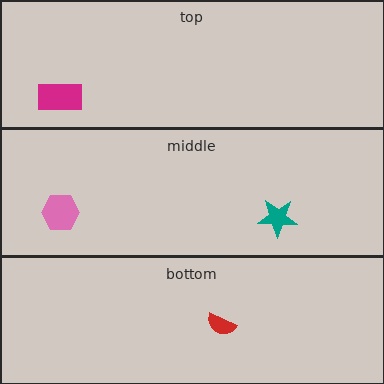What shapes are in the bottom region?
The red semicircle.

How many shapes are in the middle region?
2.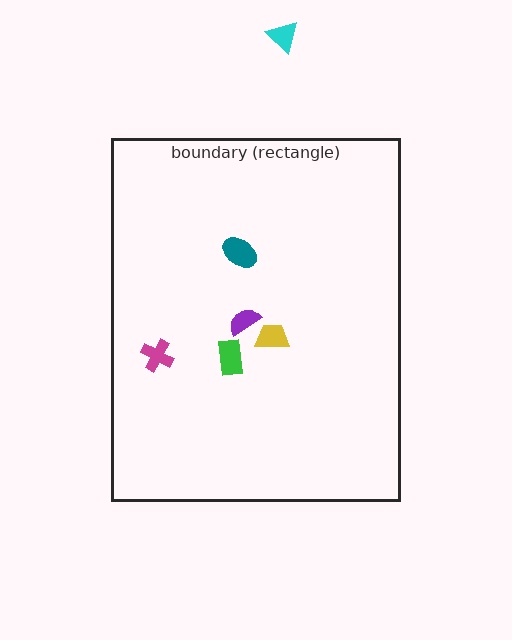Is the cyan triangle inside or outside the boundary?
Outside.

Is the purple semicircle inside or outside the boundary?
Inside.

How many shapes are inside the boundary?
5 inside, 1 outside.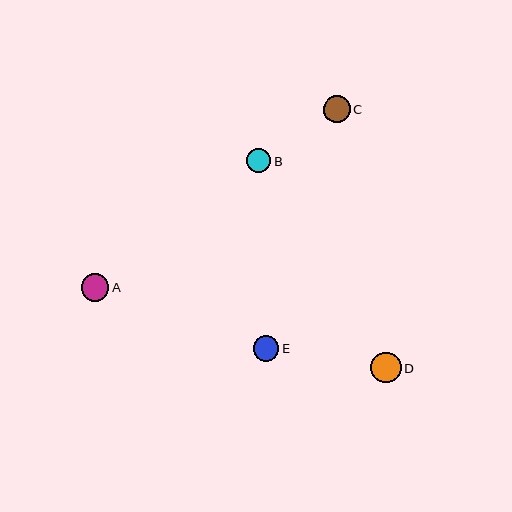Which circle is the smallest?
Circle B is the smallest with a size of approximately 24 pixels.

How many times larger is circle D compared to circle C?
Circle D is approximately 1.1 times the size of circle C.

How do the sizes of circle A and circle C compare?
Circle A and circle C are approximately the same size.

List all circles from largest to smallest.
From largest to smallest: D, A, C, E, B.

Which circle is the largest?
Circle D is the largest with a size of approximately 31 pixels.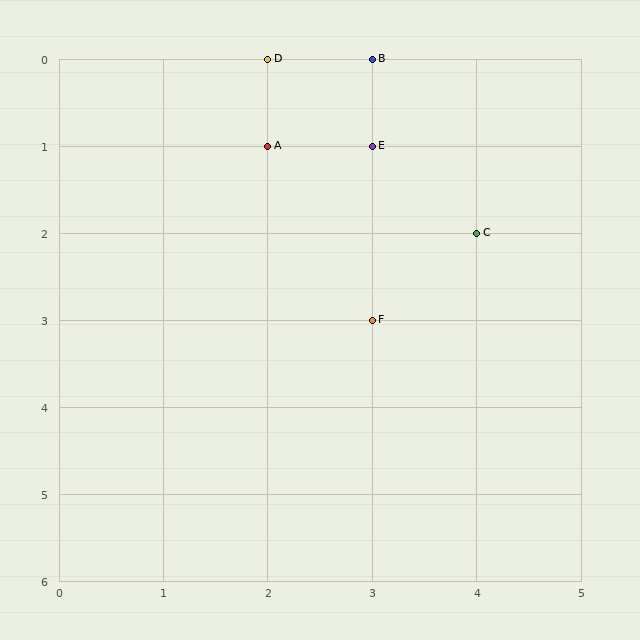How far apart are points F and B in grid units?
Points F and B are 3 rows apart.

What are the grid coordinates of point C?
Point C is at grid coordinates (4, 2).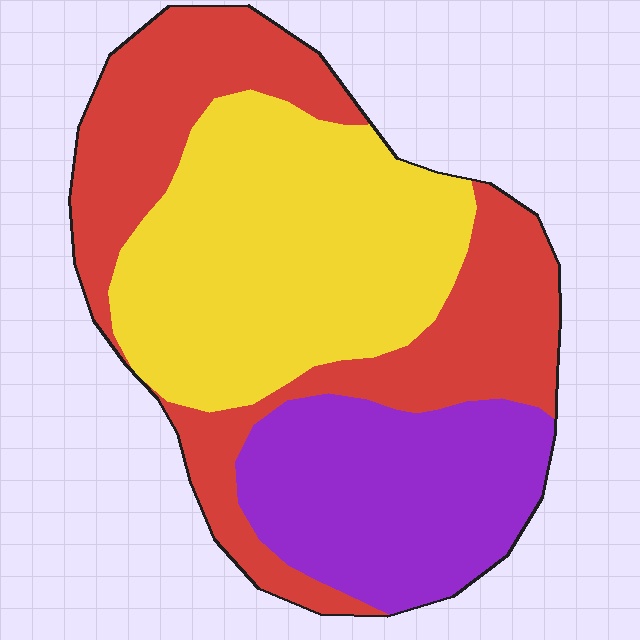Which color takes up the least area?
Purple, at roughly 25%.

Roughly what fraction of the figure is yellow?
Yellow covers 38% of the figure.